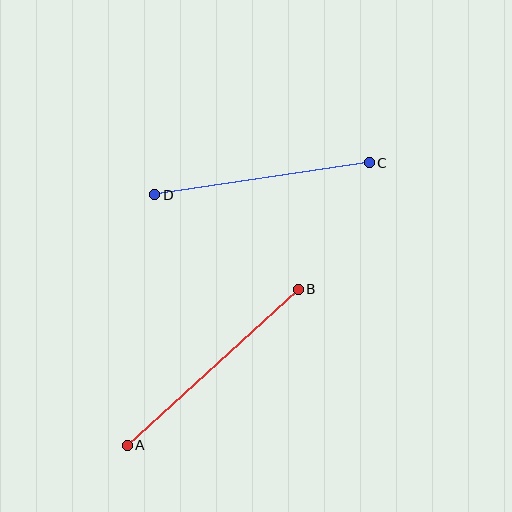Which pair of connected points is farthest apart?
Points A and B are farthest apart.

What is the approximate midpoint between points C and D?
The midpoint is at approximately (262, 179) pixels.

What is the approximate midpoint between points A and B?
The midpoint is at approximately (213, 367) pixels.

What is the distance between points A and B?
The distance is approximately 231 pixels.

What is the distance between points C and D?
The distance is approximately 217 pixels.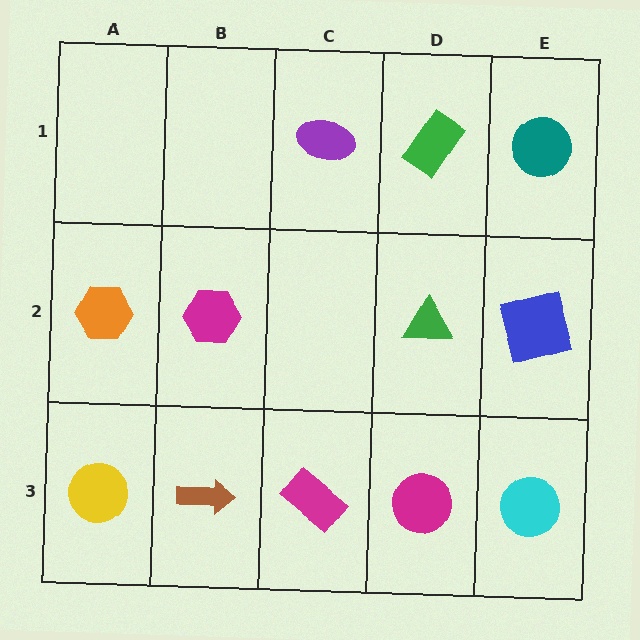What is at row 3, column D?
A magenta circle.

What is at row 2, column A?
An orange hexagon.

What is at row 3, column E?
A cyan circle.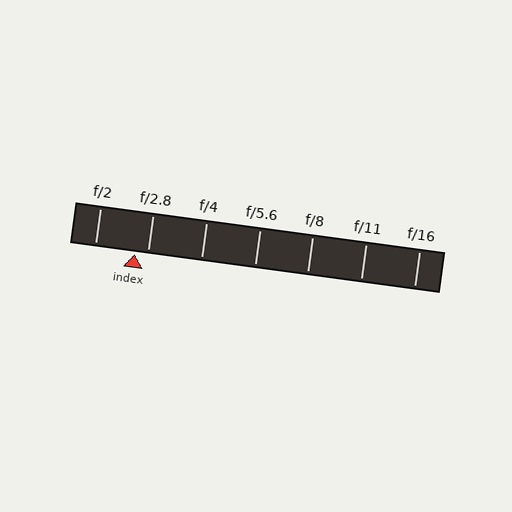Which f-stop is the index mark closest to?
The index mark is closest to f/2.8.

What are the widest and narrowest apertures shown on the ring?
The widest aperture shown is f/2 and the narrowest is f/16.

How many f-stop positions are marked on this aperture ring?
There are 7 f-stop positions marked.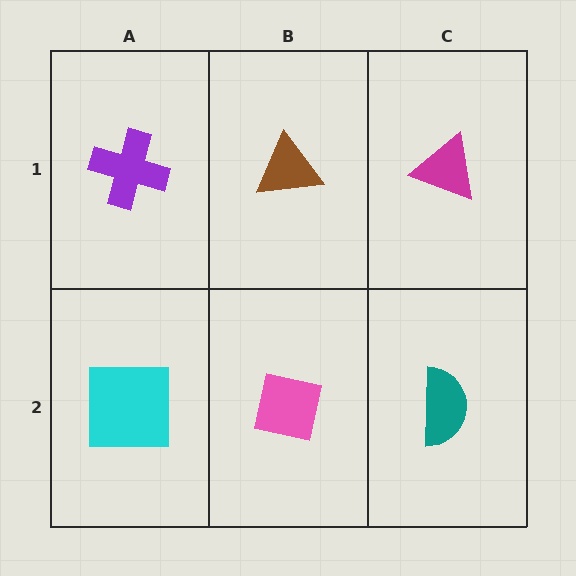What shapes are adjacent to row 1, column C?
A teal semicircle (row 2, column C), a brown triangle (row 1, column B).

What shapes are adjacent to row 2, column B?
A brown triangle (row 1, column B), a cyan square (row 2, column A), a teal semicircle (row 2, column C).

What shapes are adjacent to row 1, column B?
A pink square (row 2, column B), a purple cross (row 1, column A), a magenta triangle (row 1, column C).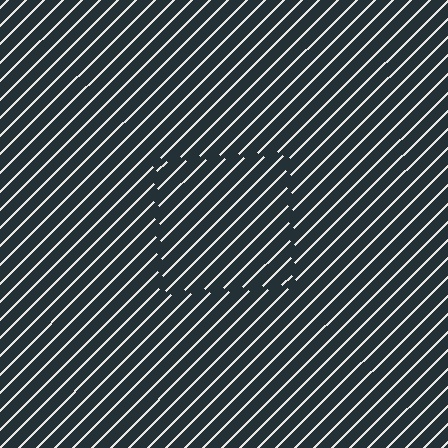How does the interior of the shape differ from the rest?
The interior of the shape contains the same grating, shifted by half a period — the contour is defined by the phase discontinuity where line-ends from the inner and outer gratings abut.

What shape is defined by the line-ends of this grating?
An illusory square. The interior of the shape contains the same grating, shifted by half a period — the contour is defined by the phase discontinuity where line-ends from the inner and outer gratings abut.